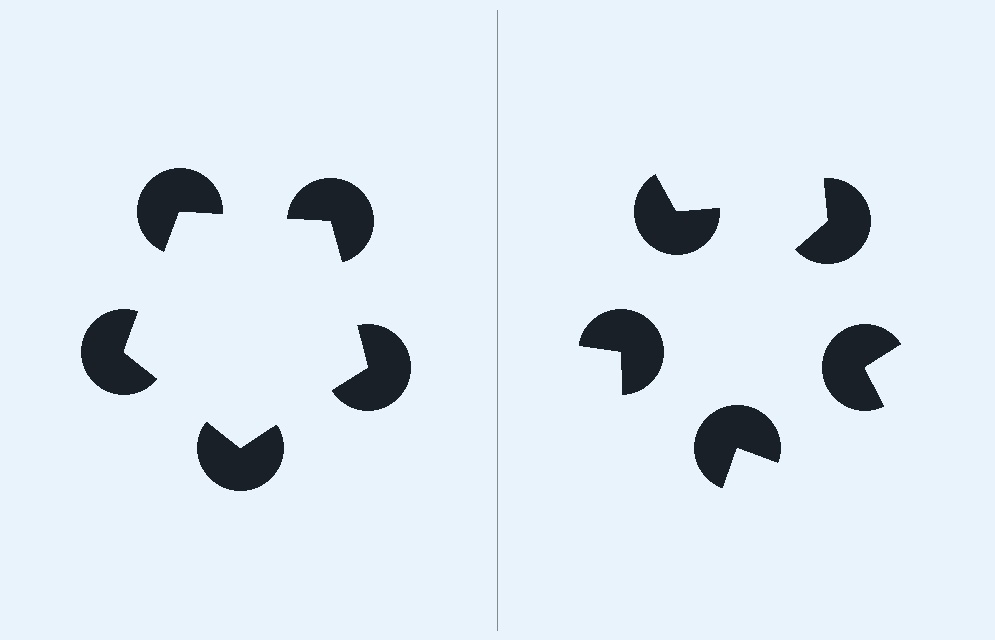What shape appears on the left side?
An illusory pentagon.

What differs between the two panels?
The pac-man discs are positioned identically on both sides; only the wedge orientations differ. On the left they align to a pentagon; on the right they are misaligned.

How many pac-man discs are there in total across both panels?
10 — 5 on each side.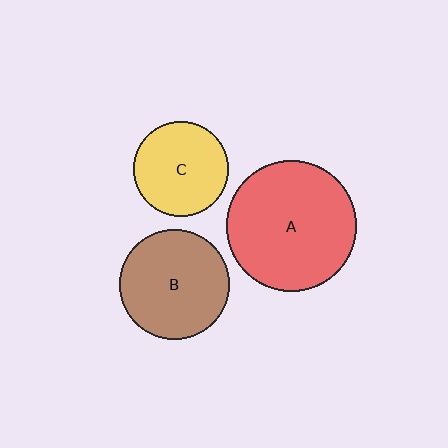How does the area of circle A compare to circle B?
Approximately 1.4 times.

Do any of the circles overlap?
No, none of the circles overlap.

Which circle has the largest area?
Circle A (red).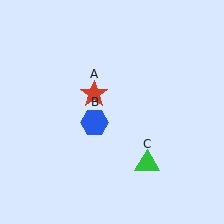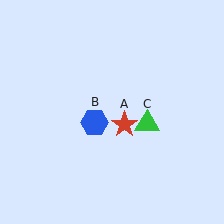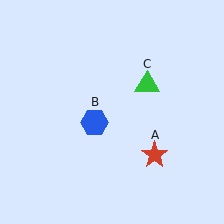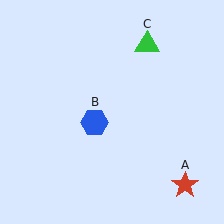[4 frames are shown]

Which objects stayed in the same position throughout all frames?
Blue hexagon (object B) remained stationary.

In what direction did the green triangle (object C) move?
The green triangle (object C) moved up.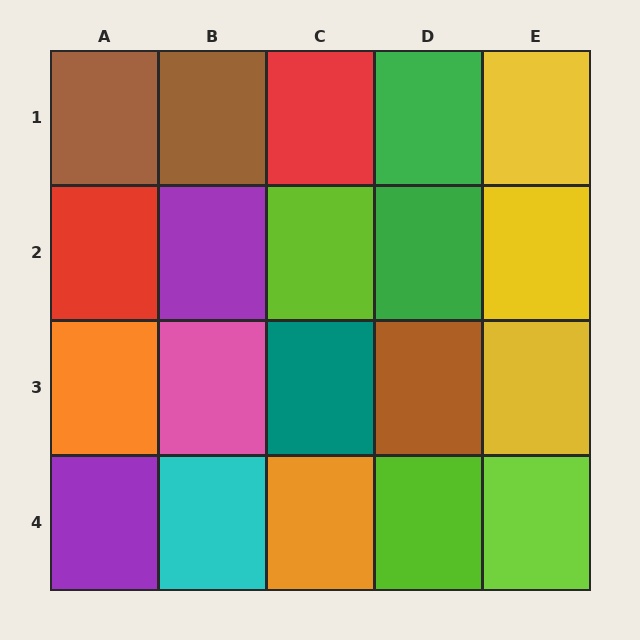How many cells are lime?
3 cells are lime.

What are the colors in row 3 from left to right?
Orange, pink, teal, brown, yellow.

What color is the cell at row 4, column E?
Lime.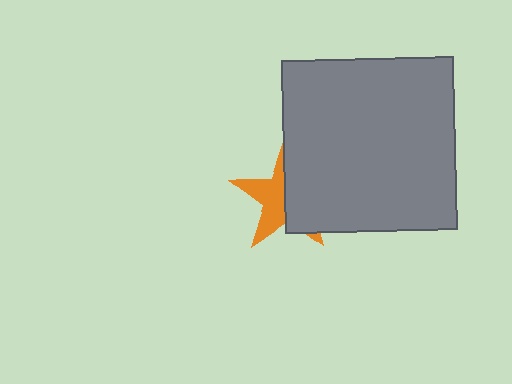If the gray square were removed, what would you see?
You would see the complete orange star.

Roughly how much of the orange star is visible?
About half of it is visible (roughly 46%).